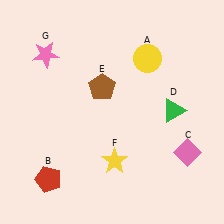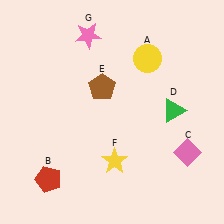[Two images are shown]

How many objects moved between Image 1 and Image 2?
1 object moved between the two images.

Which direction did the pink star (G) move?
The pink star (G) moved right.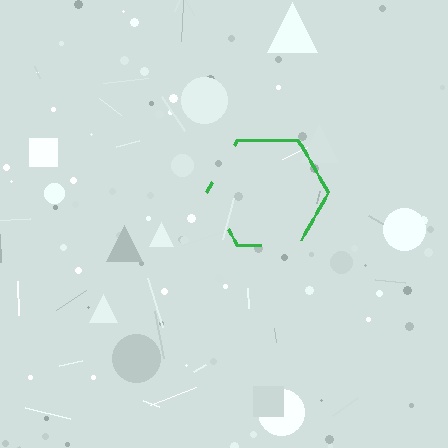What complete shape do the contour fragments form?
The contour fragments form a hexagon.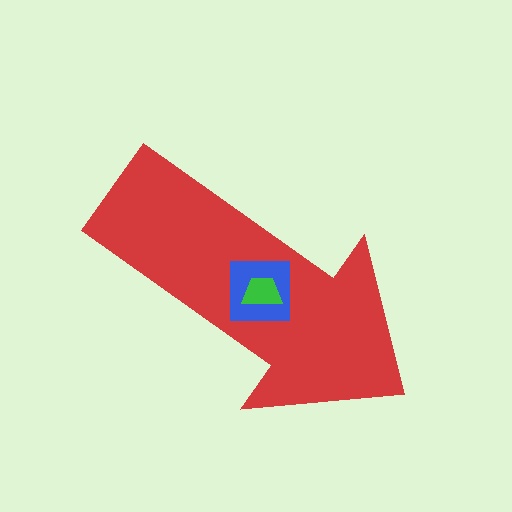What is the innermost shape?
The green trapezoid.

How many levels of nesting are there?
3.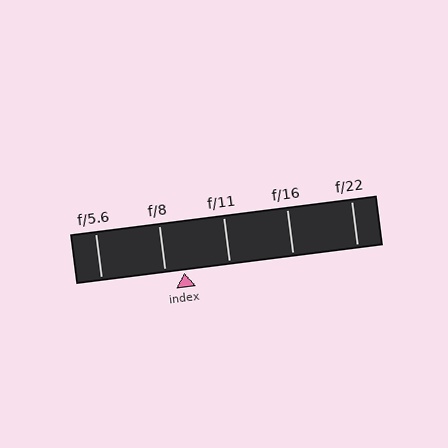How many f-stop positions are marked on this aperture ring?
There are 5 f-stop positions marked.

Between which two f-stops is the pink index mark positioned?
The index mark is between f/8 and f/11.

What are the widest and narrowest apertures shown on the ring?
The widest aperture shown is f/5.6 and the narrowest is f/22.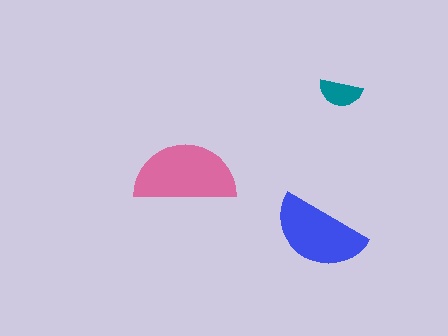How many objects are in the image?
There are 3 objects in the image.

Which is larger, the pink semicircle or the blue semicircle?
The pink one.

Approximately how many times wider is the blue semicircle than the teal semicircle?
About 2 times wider.